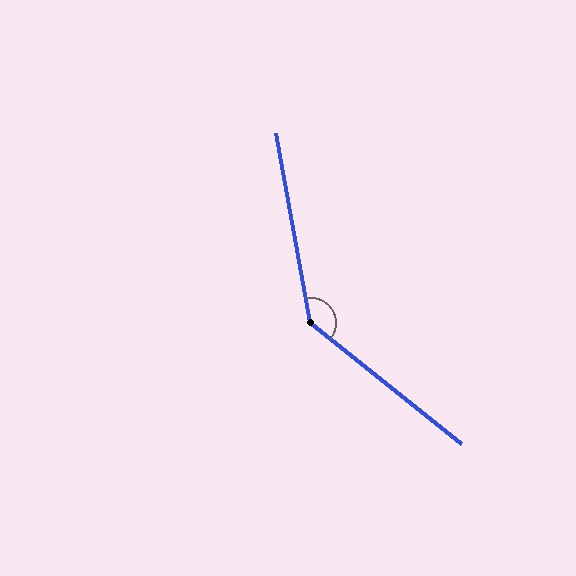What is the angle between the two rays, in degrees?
Approximately 139 degrees.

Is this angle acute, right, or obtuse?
It is obtuse.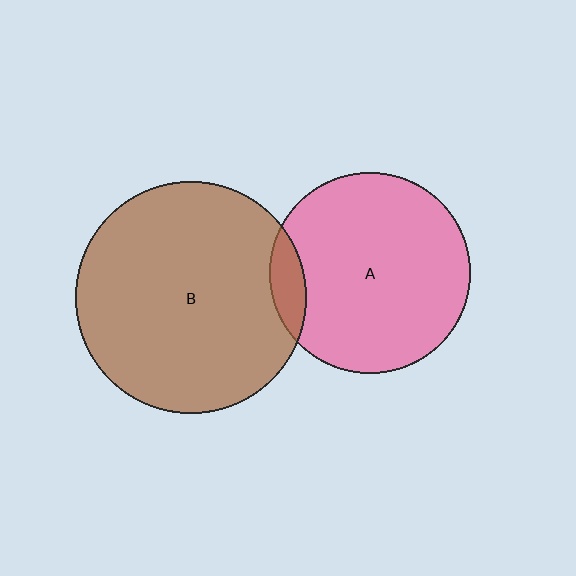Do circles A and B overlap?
Yes.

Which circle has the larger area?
Circle B (brown).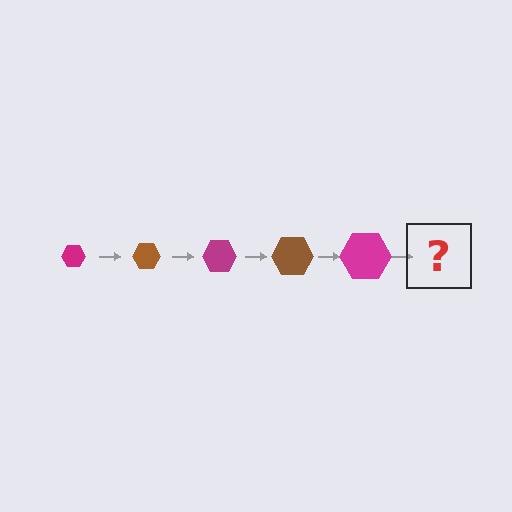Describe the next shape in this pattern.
It should be a brown hexagon, larger than the previous one.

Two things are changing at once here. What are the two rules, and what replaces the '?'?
The two rules are that the hexagon grows larger each step and the color cycles through magenta and brown. The '?' should be a brown hexagon, larger than the previous one.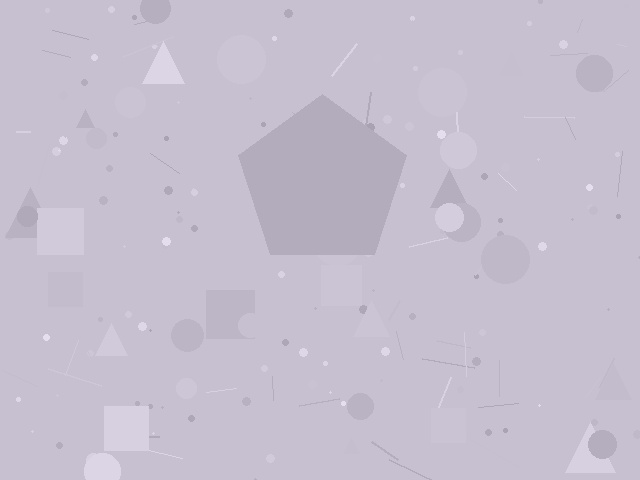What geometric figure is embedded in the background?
A pentagon is embedded in the background.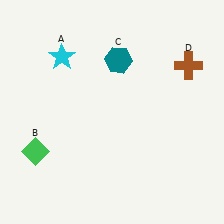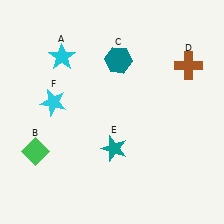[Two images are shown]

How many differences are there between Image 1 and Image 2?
There are 2 differences between the two images.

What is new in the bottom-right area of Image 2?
A teal star (E) was added in the bottom-right area of Image 2.